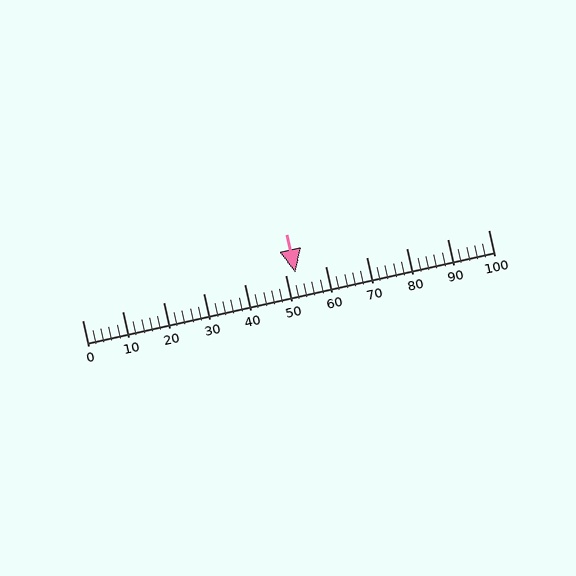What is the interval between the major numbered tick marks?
The major tick marks are spaced 10 units apart.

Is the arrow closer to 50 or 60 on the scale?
The arrow is closer to 50.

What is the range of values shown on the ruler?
The ruler shows values from 0 to 100.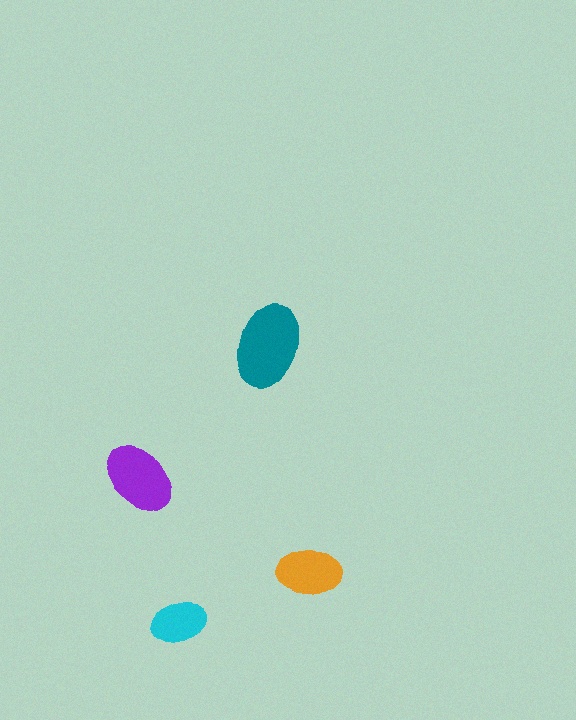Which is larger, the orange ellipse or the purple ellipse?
The purple one.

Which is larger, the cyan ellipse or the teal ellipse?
The teal one.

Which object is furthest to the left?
The purple ellipse is leftmost.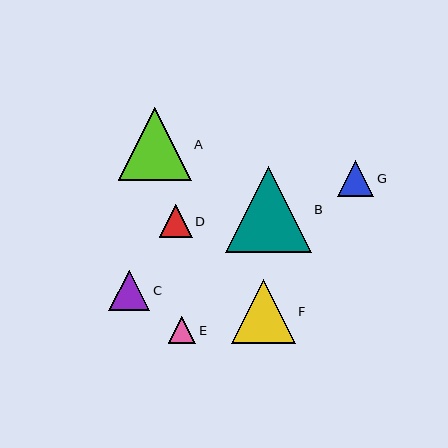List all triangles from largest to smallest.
From largest to smallest: B, A, F, C, G, D, E.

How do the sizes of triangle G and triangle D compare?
Triangle G and triangle D are approximately the same size.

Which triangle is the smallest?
Triangle E is the smallest with a size of approximately 28 pixels.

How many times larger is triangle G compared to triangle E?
Triangle G is approximately 1.3 times the size of triangle E.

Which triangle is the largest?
Triangle B is the largest with a size of approximately 86 pixels.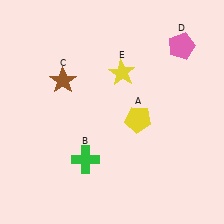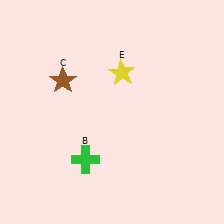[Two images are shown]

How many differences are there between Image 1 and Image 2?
There are 2 differences between the two images.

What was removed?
The yellow pentagon (A), the pink pentagon (D) were removed in Image 2.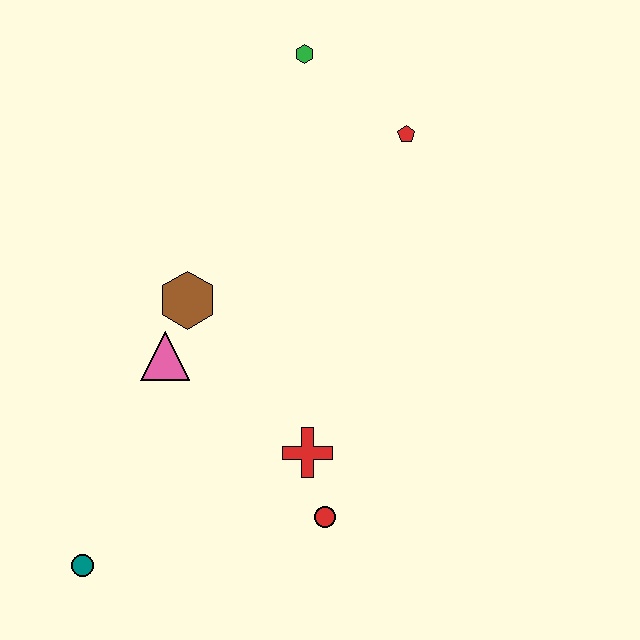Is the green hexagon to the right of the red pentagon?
No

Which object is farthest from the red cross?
The green hexagon is farthest from the red cross.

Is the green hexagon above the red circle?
Yes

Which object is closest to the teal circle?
The pink triangle is closest to the teal circle.